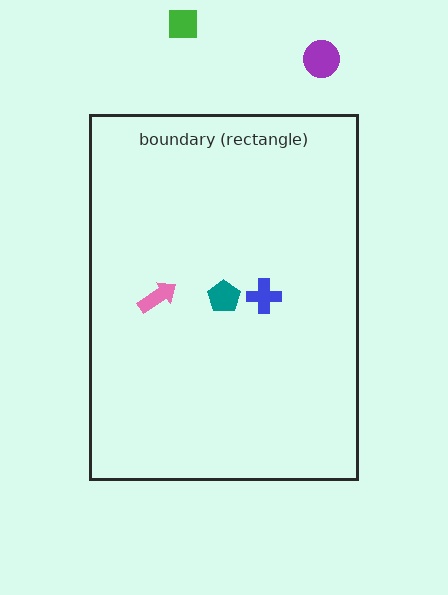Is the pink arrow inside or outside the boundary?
Inside.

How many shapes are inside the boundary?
3 inside, 2 outside.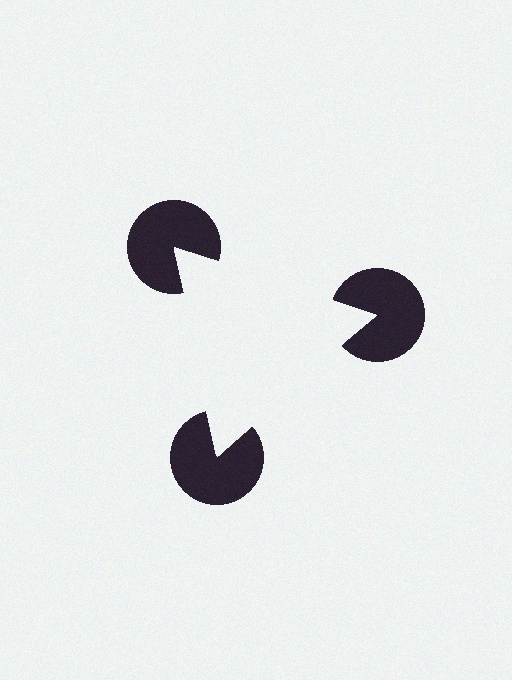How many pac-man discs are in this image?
There are 3 — one at each vertex of the illusory triangle.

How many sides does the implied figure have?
3 sides.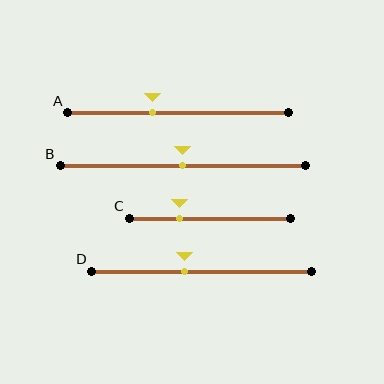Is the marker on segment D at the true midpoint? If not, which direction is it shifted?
No, the marker on segment D is shifted to the left by about 7% of the segment length.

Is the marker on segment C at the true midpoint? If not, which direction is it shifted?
No, the marker on segment C is shifted to the left by about 19% of the segment length.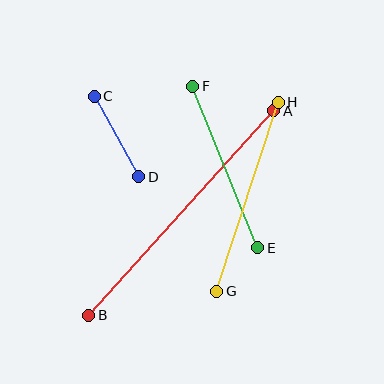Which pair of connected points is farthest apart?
Points A and B are farthest apart.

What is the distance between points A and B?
The distance is approximately 276 pixels.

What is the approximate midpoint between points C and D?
The midpoint is at approximately (116, 136) pixels.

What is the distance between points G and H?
The distance is approximately 199 pixels.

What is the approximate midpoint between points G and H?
The midpoint is at approximately (248, 197) pixels.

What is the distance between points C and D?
The distance is approximately 92 pixels.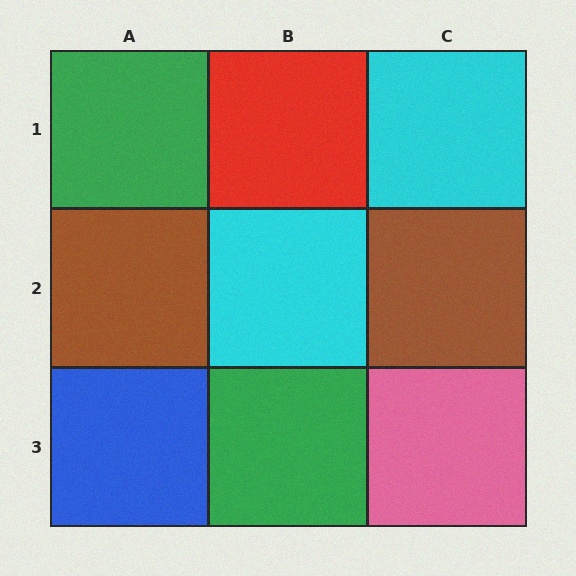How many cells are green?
2 cells are green.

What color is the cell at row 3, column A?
Blue.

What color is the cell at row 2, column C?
Brown.